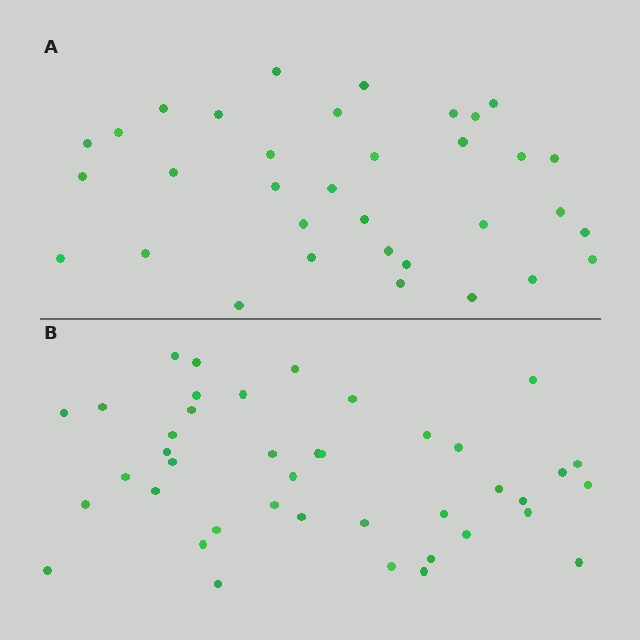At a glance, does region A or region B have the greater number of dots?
Region B (the bottom region) has more dots.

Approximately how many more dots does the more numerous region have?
Region B has roughly 8 or so more dots than region A.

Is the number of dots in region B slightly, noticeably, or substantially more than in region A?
Region B has only slightly more — the two regions are fairly close. The ratio is roughly 1.2 to 1.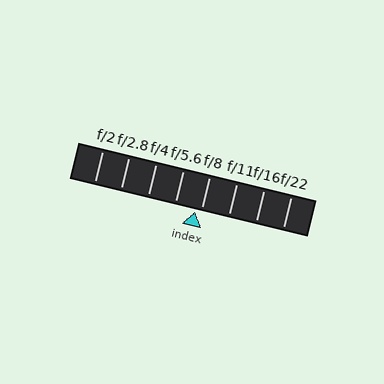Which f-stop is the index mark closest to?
The index mark is closest to f/8.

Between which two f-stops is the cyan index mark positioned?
The index mark is between f/5.6 and f/8.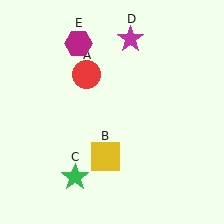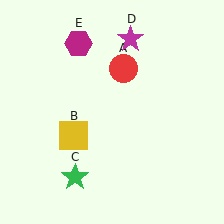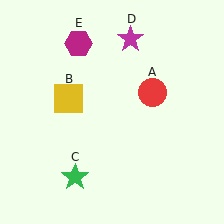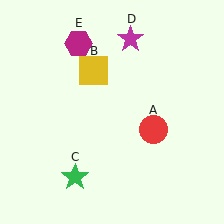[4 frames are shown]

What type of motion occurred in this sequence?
The red circle (object A), yellow square (object B) rotated clockwise around the center of the scene.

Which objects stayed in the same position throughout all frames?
Green star (object C) and magenta star (object D) and magenta hexagon (object E) remained stationary.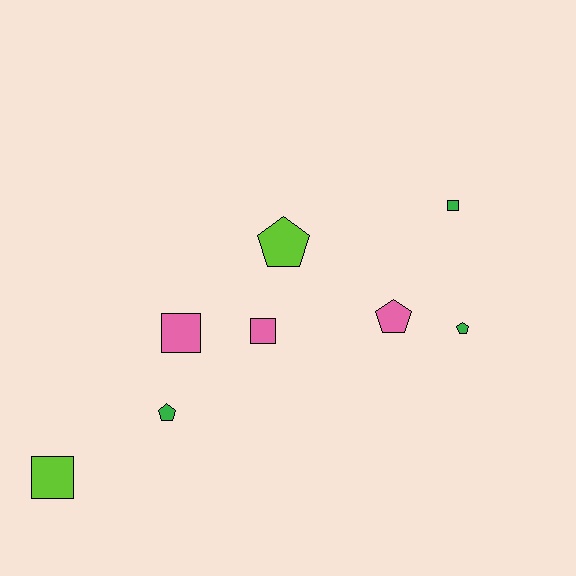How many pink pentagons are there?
There is 1 pink pentagon.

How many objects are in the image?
There are 8 objects.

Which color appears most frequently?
Green, with 3 objects.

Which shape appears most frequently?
Square, with 4 objects.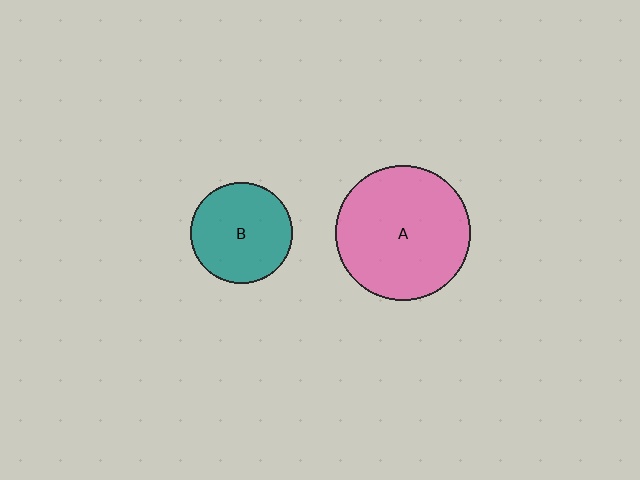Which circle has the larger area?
Circle A (pink).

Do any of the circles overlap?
No, none of the circles overlap.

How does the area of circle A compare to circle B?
Approximately 1.7 times.